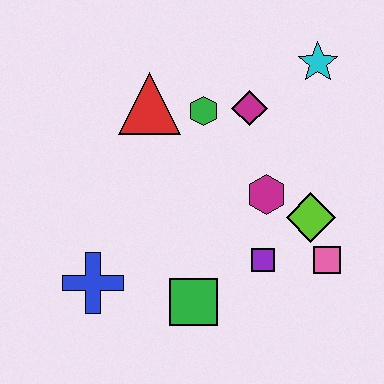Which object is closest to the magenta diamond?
The green hexagon is closest to the magenta diamond.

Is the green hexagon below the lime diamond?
No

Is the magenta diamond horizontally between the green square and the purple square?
Yes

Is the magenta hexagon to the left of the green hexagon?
No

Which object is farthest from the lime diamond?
The blue cross is farthest from the lime diamond.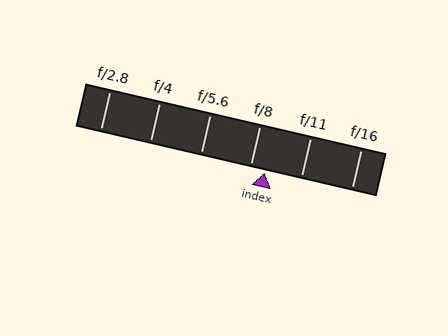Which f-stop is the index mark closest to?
The index mark is closest to f/8.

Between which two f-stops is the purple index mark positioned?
The index mark is between f/8 and f/11.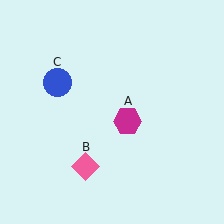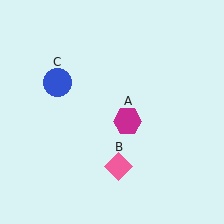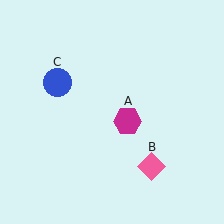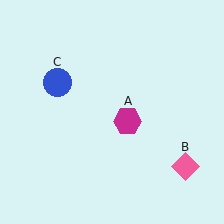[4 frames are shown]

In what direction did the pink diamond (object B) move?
The pink diamond (object B) moved right.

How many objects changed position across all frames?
1 object changed position: pink diamond (object B).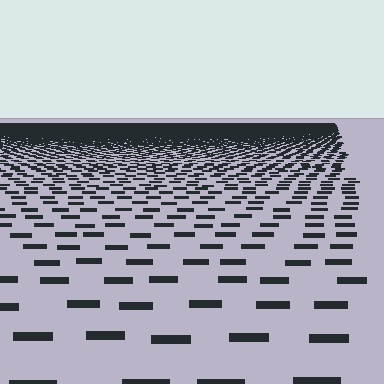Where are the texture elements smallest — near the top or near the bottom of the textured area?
Near the top.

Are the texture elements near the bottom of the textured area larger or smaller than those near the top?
Larger. Near the bottom, elements are closer to the viewer and appear at a bigger on-screen size.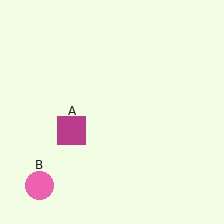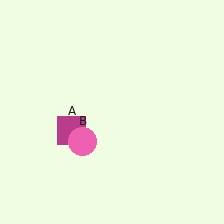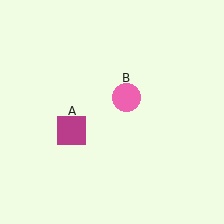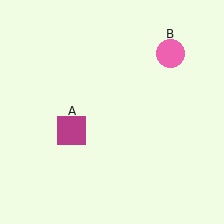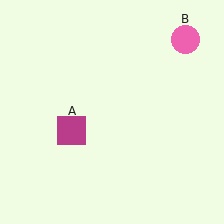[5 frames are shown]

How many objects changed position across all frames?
1 object changed position: pink circle (object B).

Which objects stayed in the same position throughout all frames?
Magenta square (object A) remained stationary.